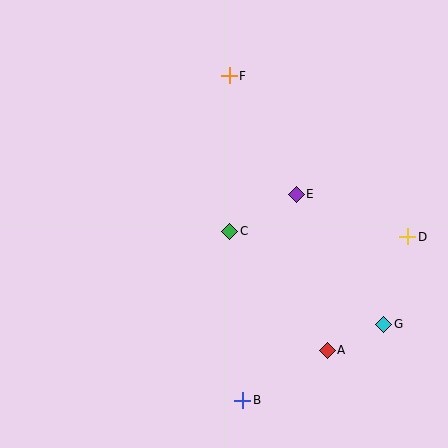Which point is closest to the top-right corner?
Point F is closest to the top-right corner.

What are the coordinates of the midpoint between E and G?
The midpoint between E and G is at (340, 259).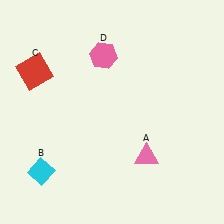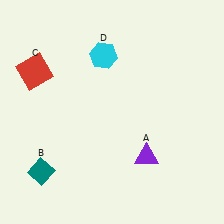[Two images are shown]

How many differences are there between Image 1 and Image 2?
There are 3 differences between the two images.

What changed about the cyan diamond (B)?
In Image 1, B is cyan. In Image 2, it changed to teal.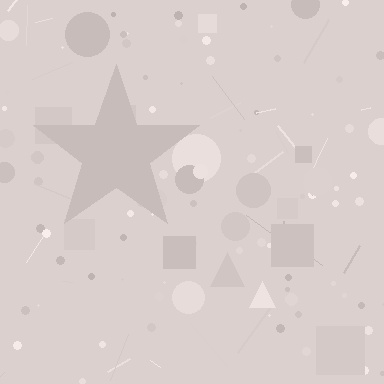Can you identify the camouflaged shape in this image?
The camouflaged shape is a star.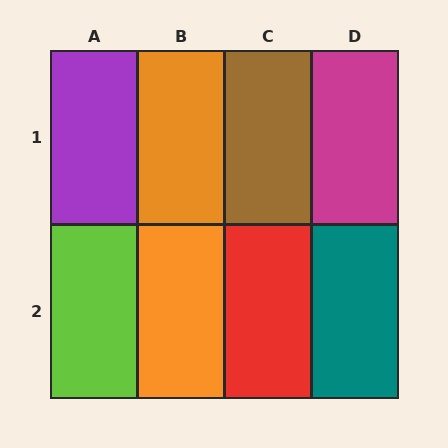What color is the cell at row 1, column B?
Orange.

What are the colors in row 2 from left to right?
Lime, orange, red, teal.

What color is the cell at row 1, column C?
Brown.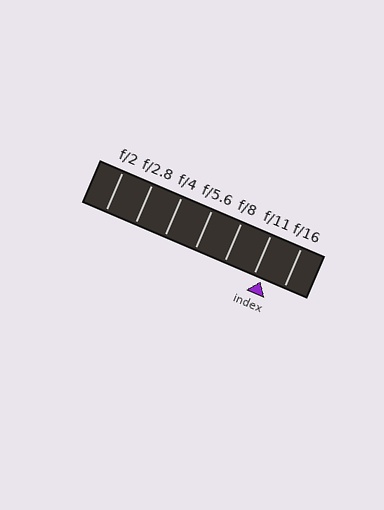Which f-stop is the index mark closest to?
The index mark is closest to f/11.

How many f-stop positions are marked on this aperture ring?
There are 7 f-stop positions marked.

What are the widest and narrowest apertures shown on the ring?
The widest aperture shown is f/2 and the narrowest is f/16.